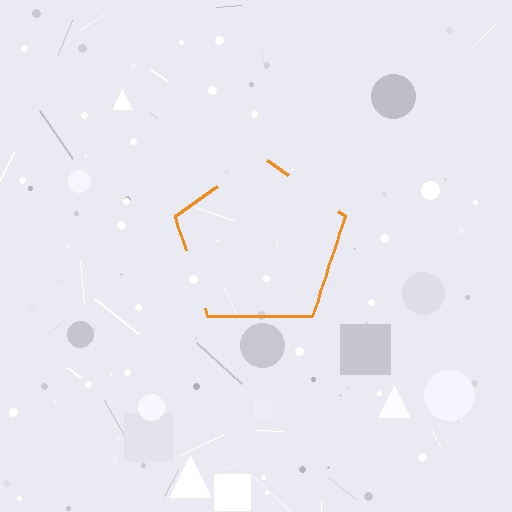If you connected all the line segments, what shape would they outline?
They would outline a pentagon.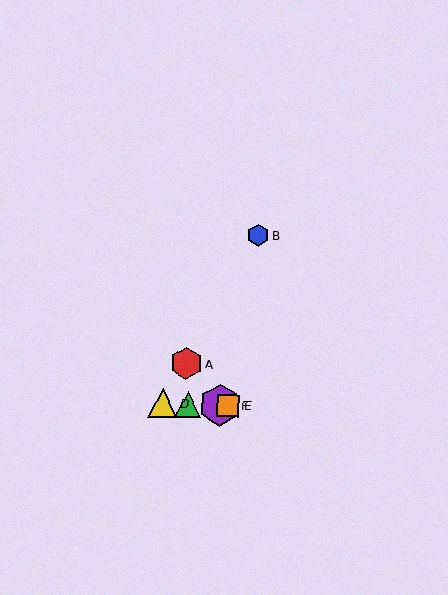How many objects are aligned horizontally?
4 objects (C, D, E, F) are aligned horizontally.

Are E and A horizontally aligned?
No, E is at y≈405 and A is at y≈363.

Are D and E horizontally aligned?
Yes, both are at y≈403.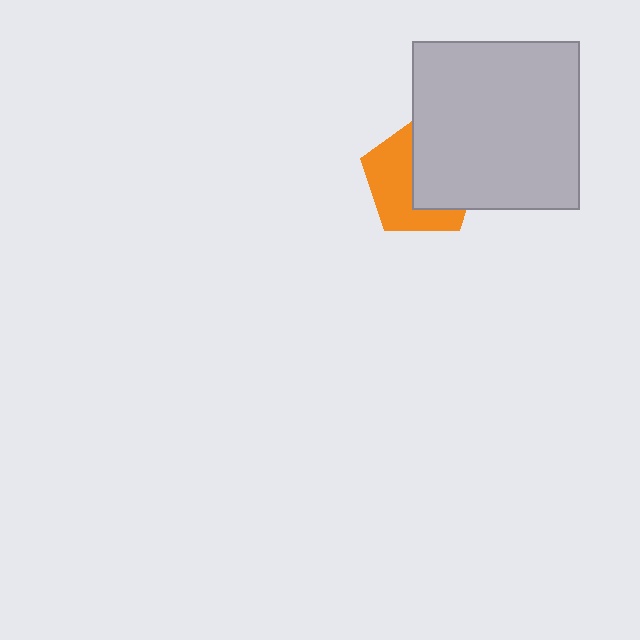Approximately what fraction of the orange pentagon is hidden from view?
Roughly 50% of the orange pentagon is hidden behind the light gray square.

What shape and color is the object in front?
The object in front is a light gray square.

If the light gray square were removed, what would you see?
You would see the complete orange pentagon.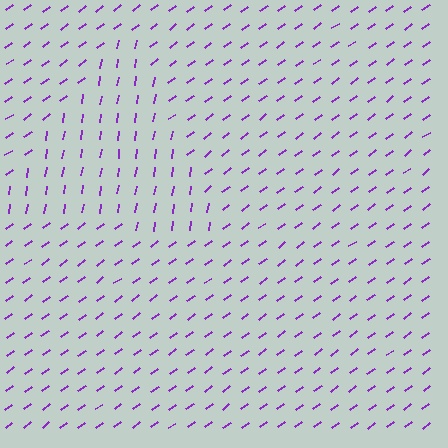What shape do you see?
I see a triangle.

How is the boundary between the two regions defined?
The boundary is defined purely by a change in line orientation (approximately 45 degrees difference). All lines are the same color and thickness.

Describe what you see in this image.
The image is filled with small purple line segments. A triangle region in the image has lines oriented differently from the surrounding lines, creating a visible texture boundary.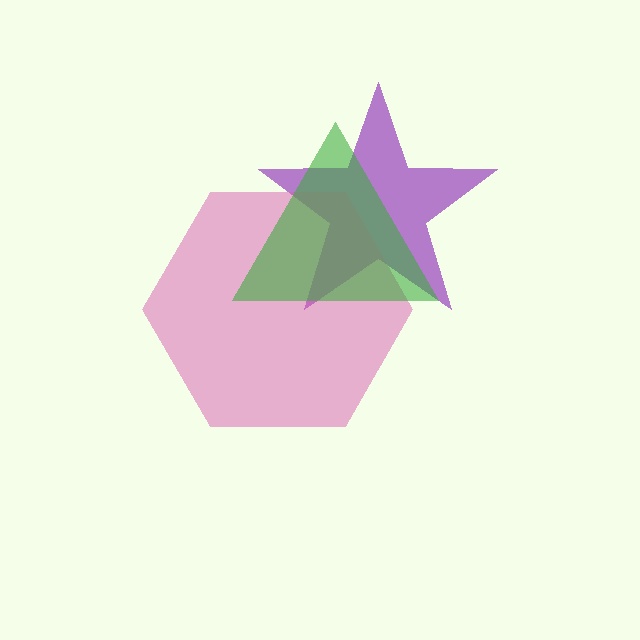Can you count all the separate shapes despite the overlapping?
Yes, there are 3 separate shapes.